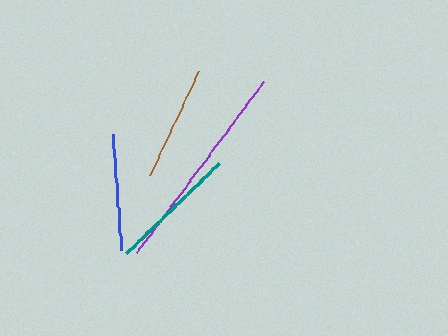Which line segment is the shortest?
The brown line is the shortest at approximately 116 pixels.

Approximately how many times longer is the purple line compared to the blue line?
The purple line is approximately 1.8 times the length of the blue line.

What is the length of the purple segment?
The purple segment is approximately 212 pixels long.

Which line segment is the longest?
The purple line is the longest at approximately 212 pixels.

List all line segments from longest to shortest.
From longest to shortest: purple, teal, blue, brown.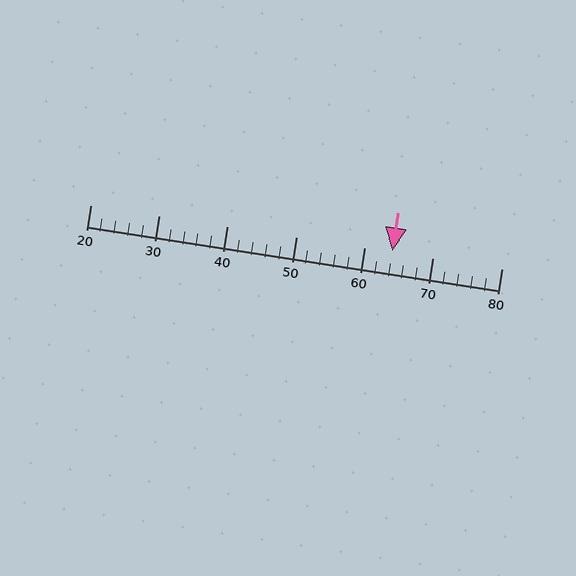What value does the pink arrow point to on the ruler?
The pink arrow points to approximately 64.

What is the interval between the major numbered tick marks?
The major tick marks are spaced 10 units apart.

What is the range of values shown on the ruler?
The ruler shows values from 20 to 80.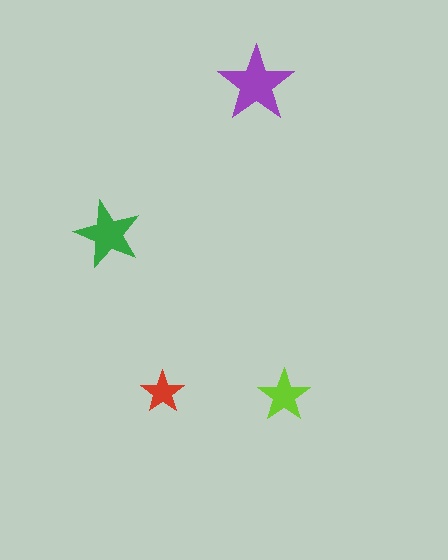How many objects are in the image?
There are 4 objects in the image.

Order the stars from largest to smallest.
the purple one, the green one, the lime one, the red one.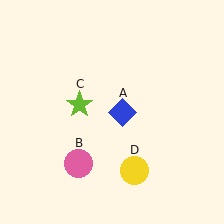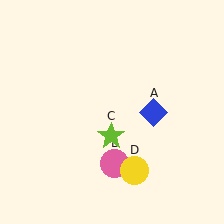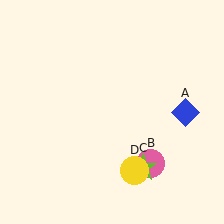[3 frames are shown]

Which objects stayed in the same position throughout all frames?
Yellow circle (object D) remained stationary.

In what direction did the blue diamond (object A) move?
The blue diamond (object A) moved right.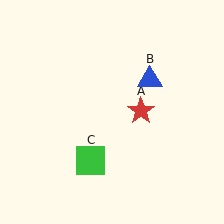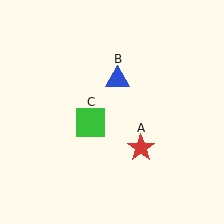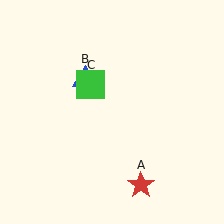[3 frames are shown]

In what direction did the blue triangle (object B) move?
The blue triangle (object B) moved left.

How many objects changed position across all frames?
3 objects changed position: red star (object A), blue triangle (object B), green square (object C).